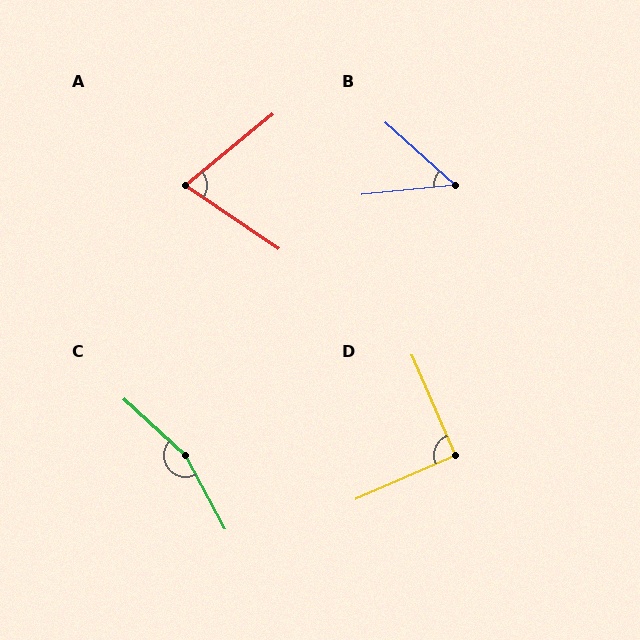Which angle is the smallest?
B, at approximately 48 degrees.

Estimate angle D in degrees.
Approximately 90 degrees.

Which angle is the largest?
C, at approximately 161 degrees.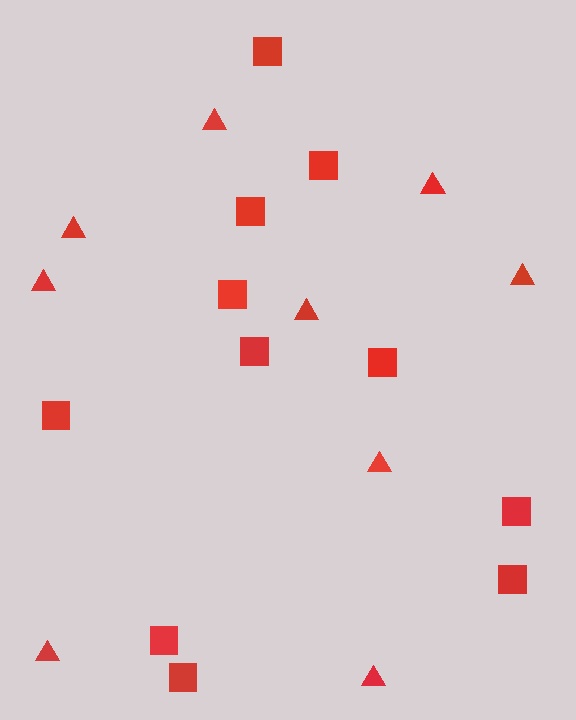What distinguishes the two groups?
There are 2 groups: one group of triangles (9) and one group of squares (11).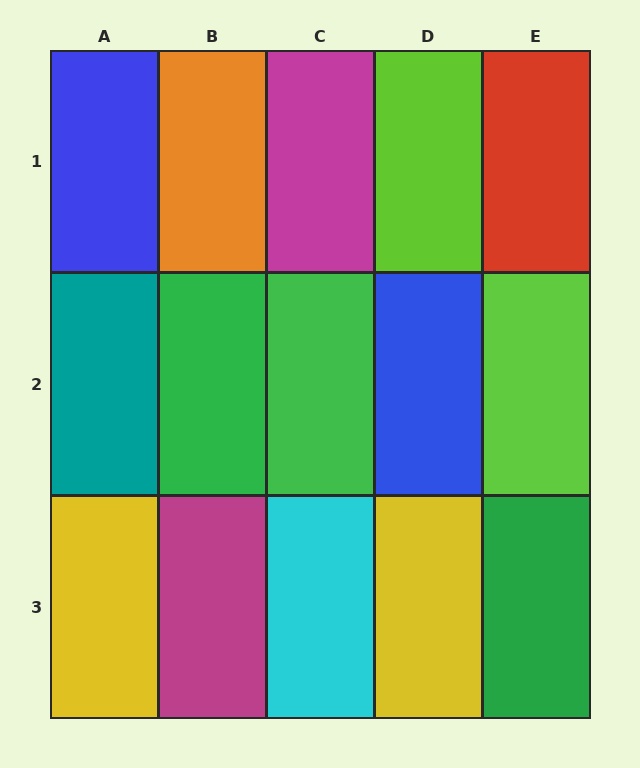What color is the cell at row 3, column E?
Green.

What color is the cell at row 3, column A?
Yellow.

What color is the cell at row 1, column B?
Orange.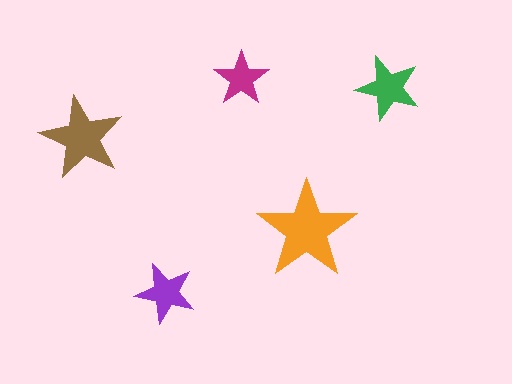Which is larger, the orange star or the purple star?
The orange one.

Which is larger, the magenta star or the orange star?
The orange one.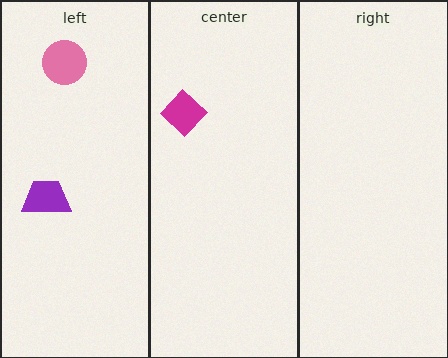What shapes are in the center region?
The magenta diamond.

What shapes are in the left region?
The pink circle, the purple trapezoid.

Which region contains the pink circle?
The left region.